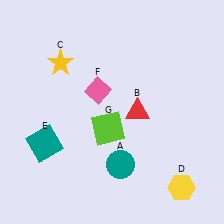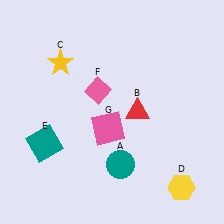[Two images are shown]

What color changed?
The square (G) changed from lime in Image 1 to pink in Image 2.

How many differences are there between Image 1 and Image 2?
There is 1 difference between the two images.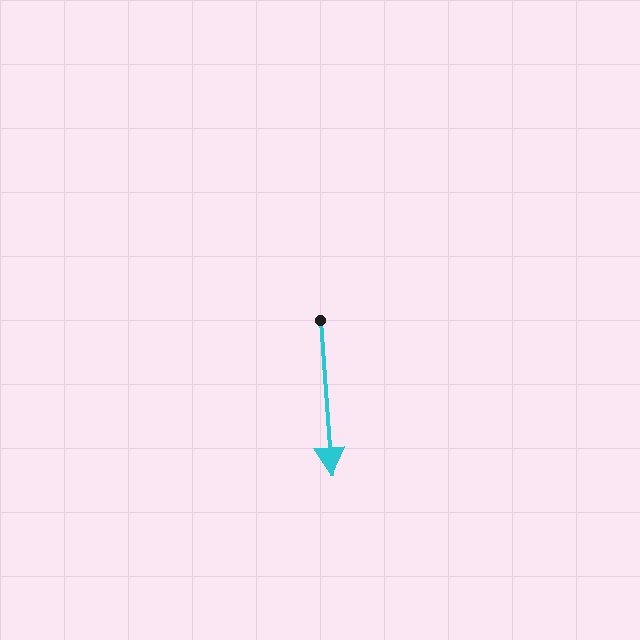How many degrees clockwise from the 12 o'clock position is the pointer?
Approximately 176 degrees.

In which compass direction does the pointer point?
South.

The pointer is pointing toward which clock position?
Roughly 6 o'clock.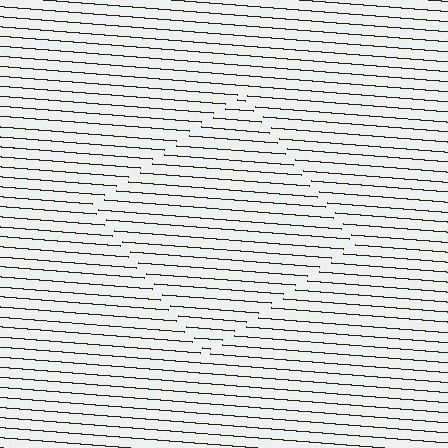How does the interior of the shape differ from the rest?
The interior of the shape contains the same grating, shifted by half a period — the contour is defined by the phase discontinuity where line-ends from the inner and outer gratings abut.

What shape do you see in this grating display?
An illusory square. The interior of the shape contains the same grating, shifted by half a period — the contour is defined by the phase discontinuity where line-ends from the inner and outer gratings abut.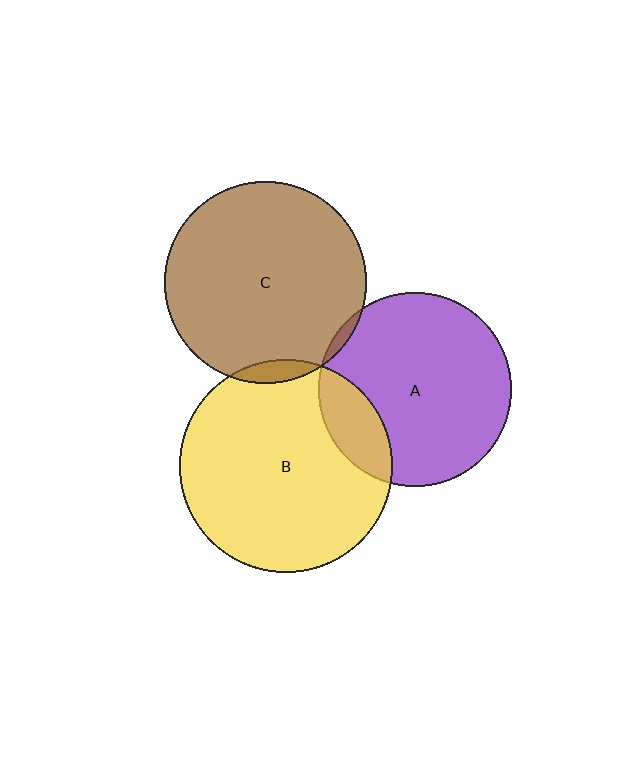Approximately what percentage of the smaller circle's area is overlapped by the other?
Approximately 15%.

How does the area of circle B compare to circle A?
Approximately 1.2 times.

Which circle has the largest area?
Circle B (yellow).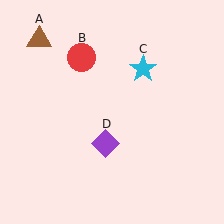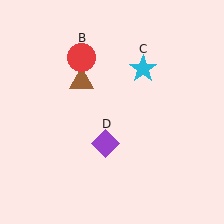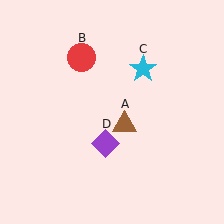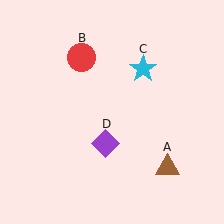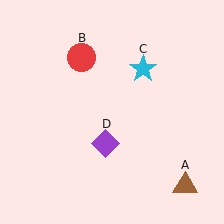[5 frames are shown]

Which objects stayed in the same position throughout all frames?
Red circle (object B) and cyan star (object C) and purple diamond (object D) remained stationary.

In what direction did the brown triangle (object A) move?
The brown triangle (object A) moved down and to the right.